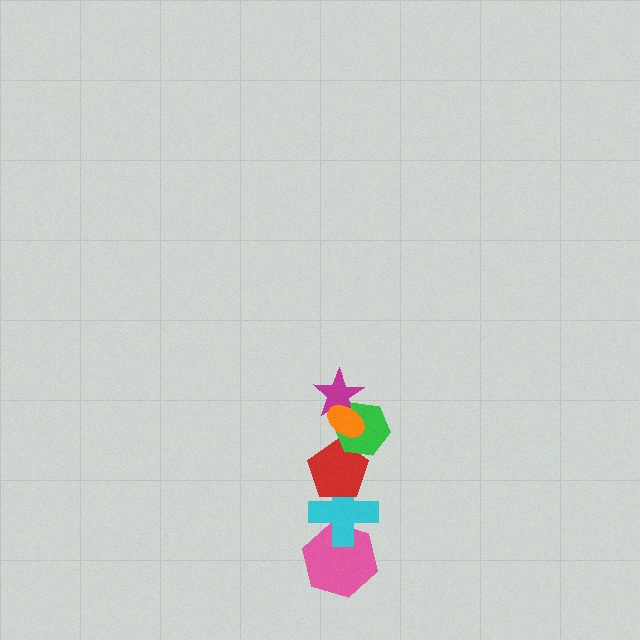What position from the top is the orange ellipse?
The orange ellipse is 1st from the top.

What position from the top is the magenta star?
The magenta star is 2nd from the top.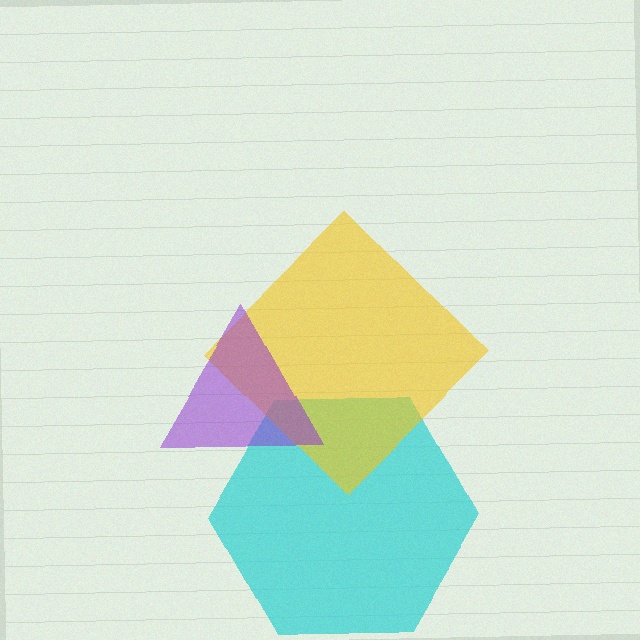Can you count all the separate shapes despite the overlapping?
Yes, there are 3 separate shapes.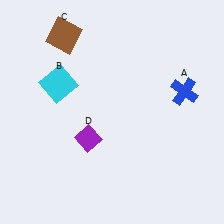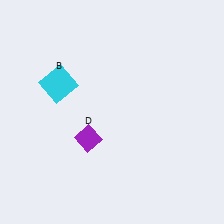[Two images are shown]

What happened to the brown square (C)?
The brown square (C) was removed in Image 2. It was in the top-left area of Image 1.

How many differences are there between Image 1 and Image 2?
There are 2 differences between the two images.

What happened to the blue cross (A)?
The blue cross (A) was removed in Image 2. It was in the top-right area of Image 1.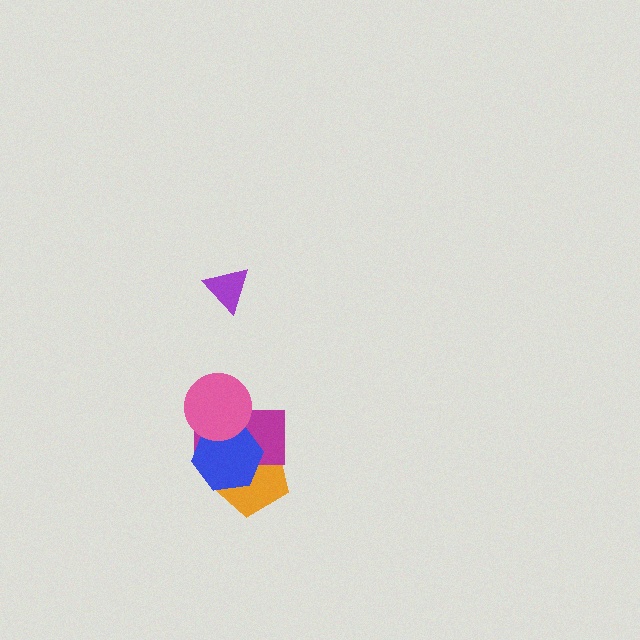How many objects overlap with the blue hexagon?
3 objects overlap with the blue hexagon.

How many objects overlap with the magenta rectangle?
3 objects overlap with the magenta rectangle.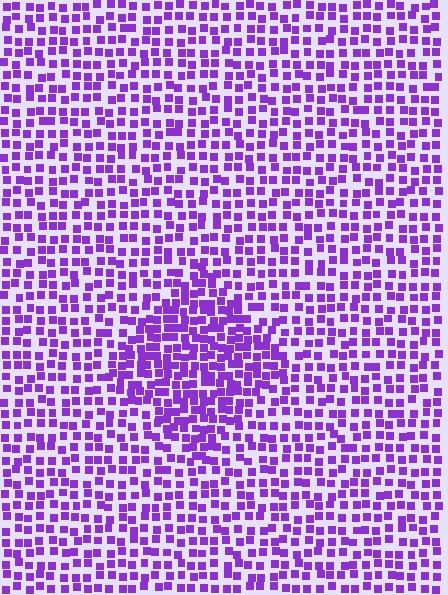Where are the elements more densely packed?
The elements are more densely packed inside the diamond boundary.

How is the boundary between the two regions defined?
The boundary is defined by a change in element density (approximately 1.7x ratio). All elements are the same color, size, and shape.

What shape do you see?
I see a diamond.